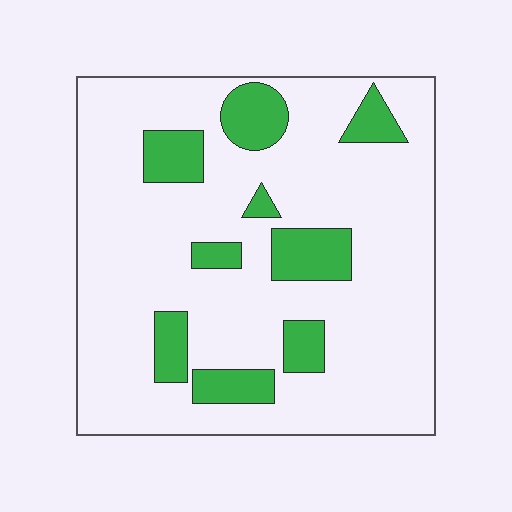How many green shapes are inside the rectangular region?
9.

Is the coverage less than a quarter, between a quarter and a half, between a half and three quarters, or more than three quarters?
Less than a quarter.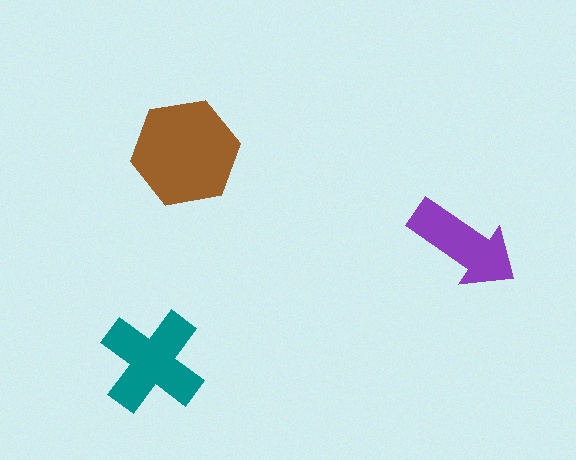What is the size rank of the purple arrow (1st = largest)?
3rd.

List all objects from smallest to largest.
The purple arrow, the teal cross, the brown hexagon.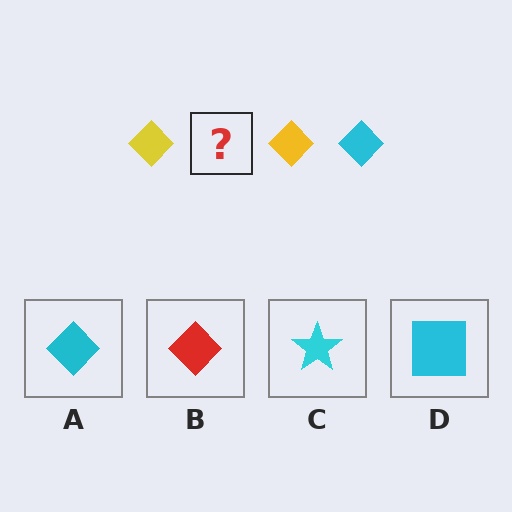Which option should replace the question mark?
Option A.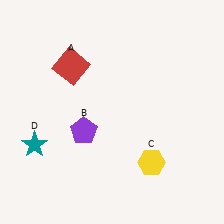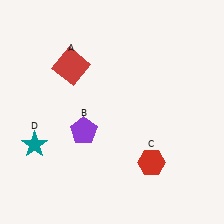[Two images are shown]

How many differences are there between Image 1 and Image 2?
There is 1 difference between the two images.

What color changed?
The hexagon (C) changed from yellow in Image 1 to red in Image 2.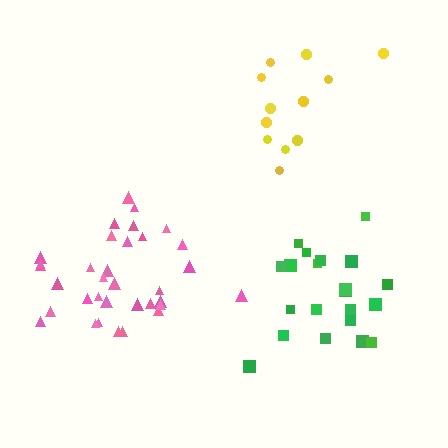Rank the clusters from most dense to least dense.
pink, green, yellow.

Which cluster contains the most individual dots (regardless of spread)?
Pink (34).